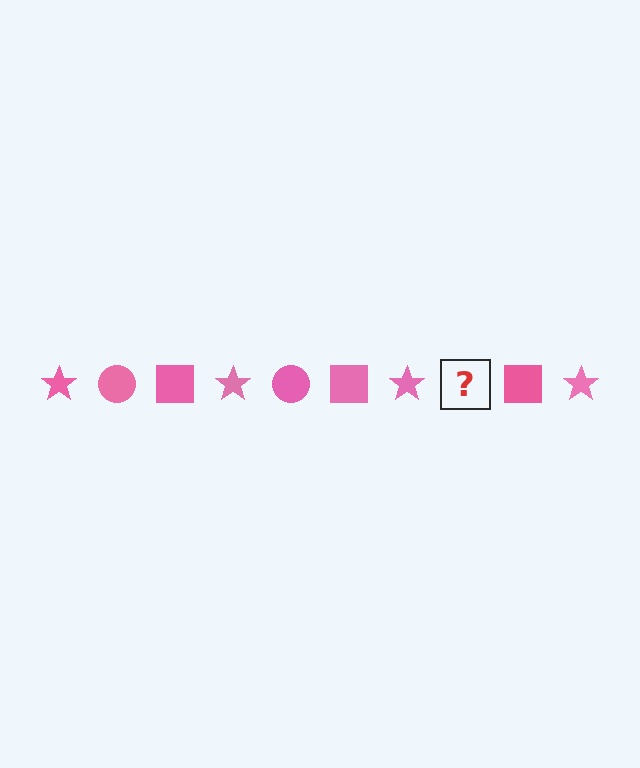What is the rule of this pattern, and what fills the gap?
The rule is that the pattern cycles through star, circle, square shapes in pink. The gap should be filled with a pink circle.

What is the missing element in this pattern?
The missing element is a pink circle.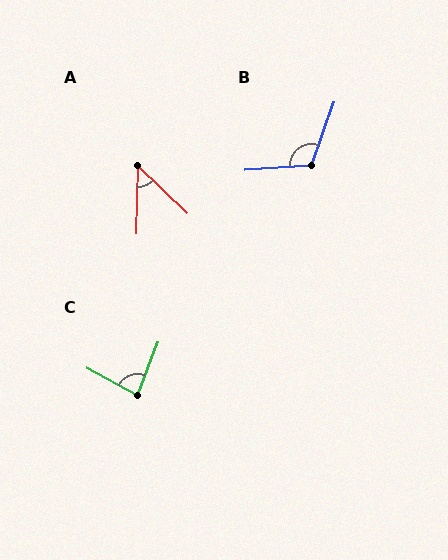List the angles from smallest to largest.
A (48°), C (83°), B (113°).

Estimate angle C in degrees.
Approximately 83 degrees.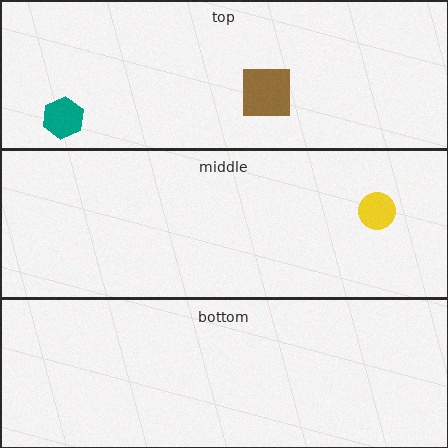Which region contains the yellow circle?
The middle region.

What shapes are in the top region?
The teal hexagon, the brown square.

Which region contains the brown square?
The top region.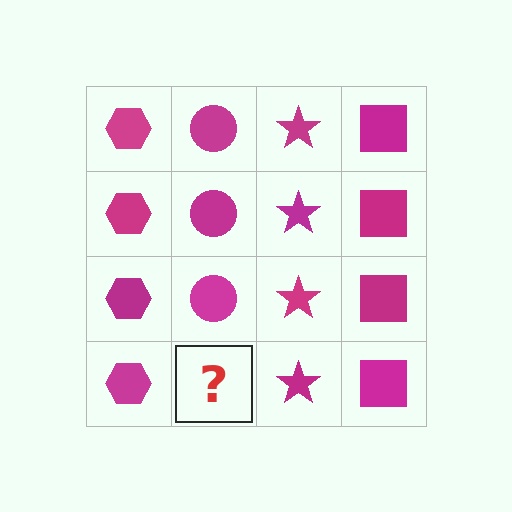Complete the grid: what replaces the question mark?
The question mark should be replaced with a magenta circle.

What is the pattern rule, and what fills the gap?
The rule is that each column has a consistent shape. The gap should be filled with a magenta circle.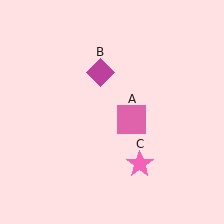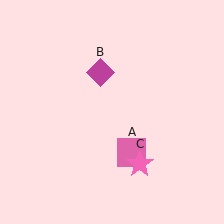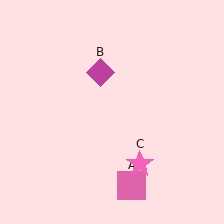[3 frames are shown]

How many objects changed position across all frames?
1 object changed position: pink square (object A).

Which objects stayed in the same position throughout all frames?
Magenta diamond (object B) and pink star (object C) remained stationary.